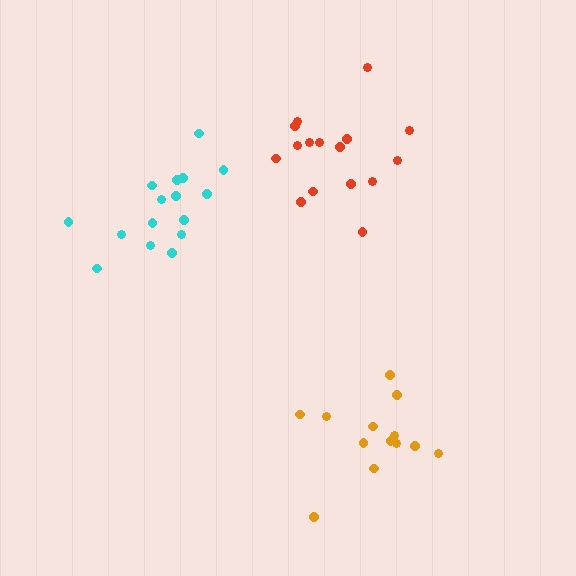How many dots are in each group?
Group 1: 13 dots, Group 2: 16 dots, Group 3: 16 dots (45 total).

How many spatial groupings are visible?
There are 3 spatial groupings.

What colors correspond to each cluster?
The clusters are colored: orange, red, cyan.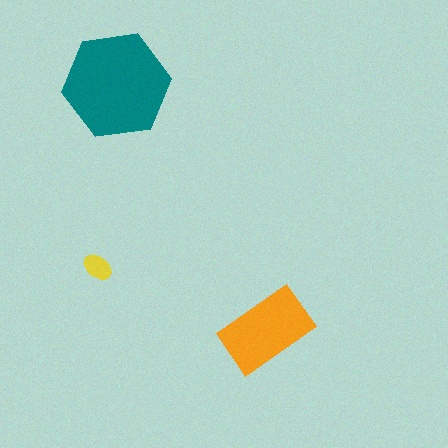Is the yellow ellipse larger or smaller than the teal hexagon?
Smaller.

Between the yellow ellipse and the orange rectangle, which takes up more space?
The orange rectangle.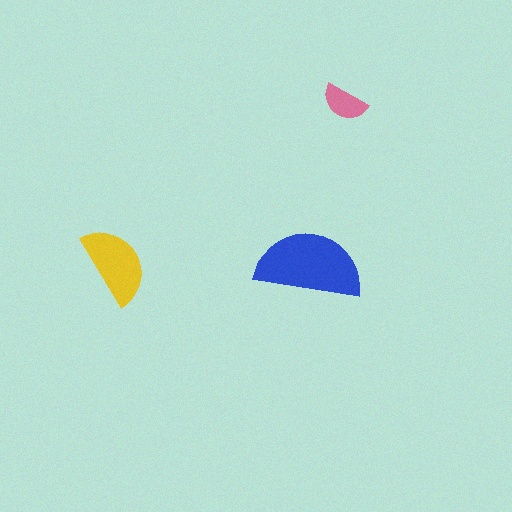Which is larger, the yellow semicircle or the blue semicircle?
The blue one.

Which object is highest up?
The pink semicircle is topmost.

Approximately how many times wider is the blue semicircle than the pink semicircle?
About 2.5 times wider.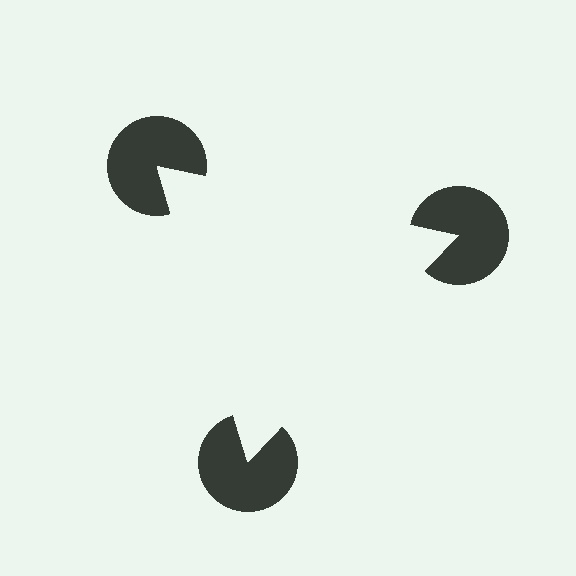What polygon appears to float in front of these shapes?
An illusory triangle — its edges are inferred from the aligned wedge cuts in the pac-man discs, not physically drawn.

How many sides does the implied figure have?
3 sides.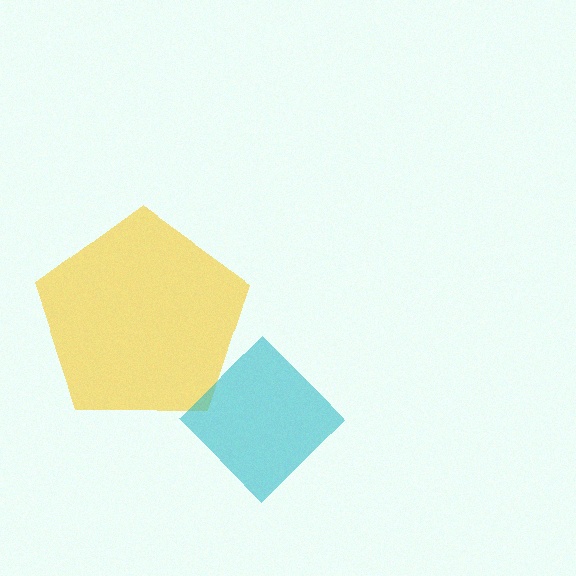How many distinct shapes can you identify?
There are 2 distinct shapes: a yellow pentagon, a cyan diamond.